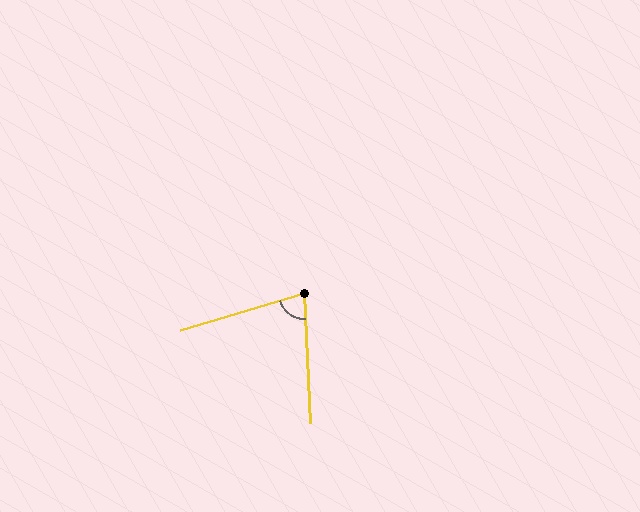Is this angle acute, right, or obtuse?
It is acute.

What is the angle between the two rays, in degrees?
Approximately 76 degrees.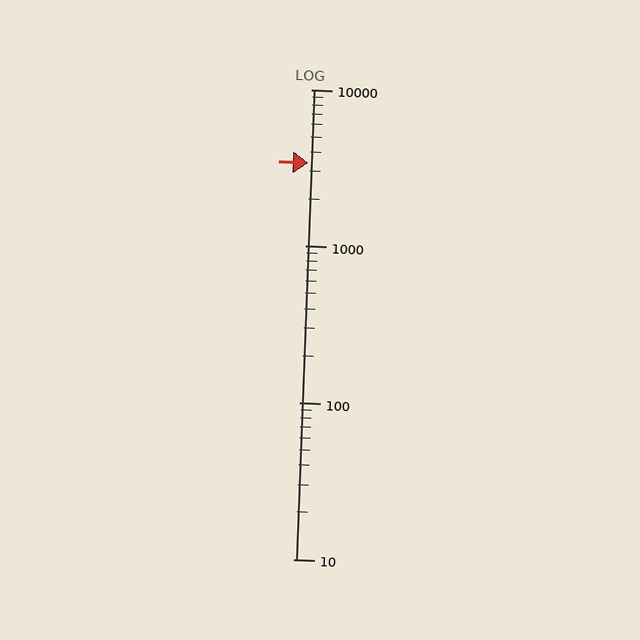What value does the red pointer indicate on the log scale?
The pointer indicates approximately 3400.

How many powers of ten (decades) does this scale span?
The scale spans 3 decades, from 10 to 10000.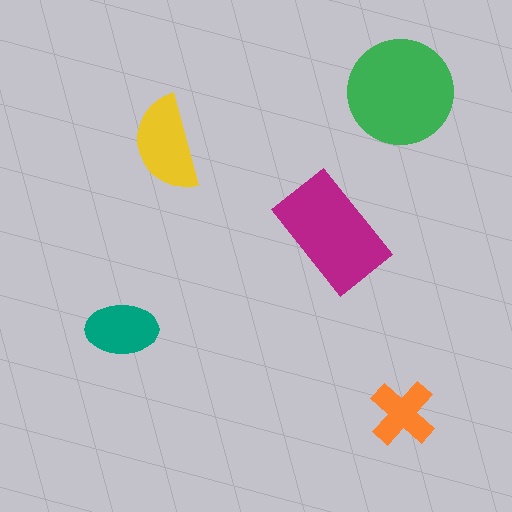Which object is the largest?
The green circle.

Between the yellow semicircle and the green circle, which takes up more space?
The green circle.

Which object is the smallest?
The orange cross.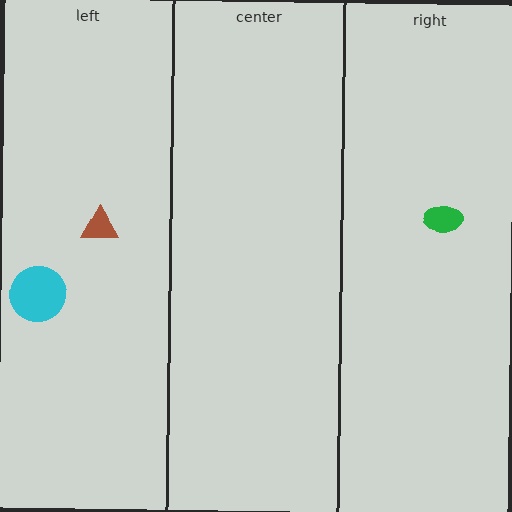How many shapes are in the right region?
1.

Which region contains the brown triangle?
The left region.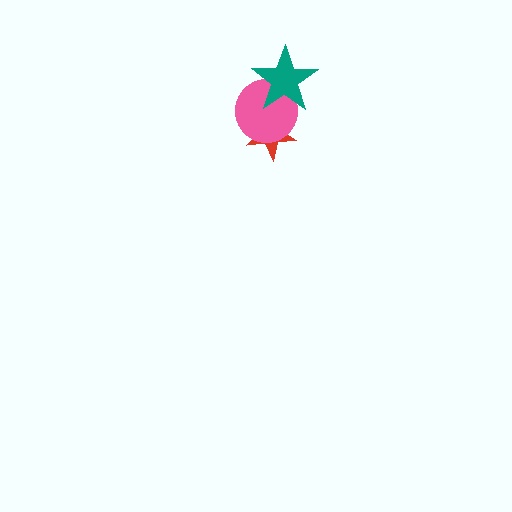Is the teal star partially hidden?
No, no other shape covers it.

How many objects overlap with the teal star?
1 object overlaps with the teal star.